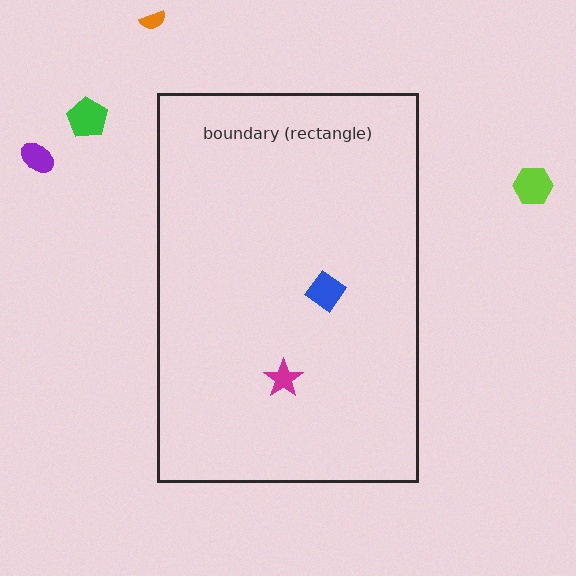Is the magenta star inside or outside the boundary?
Inside.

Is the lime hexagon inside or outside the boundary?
Outside.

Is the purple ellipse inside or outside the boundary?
Outside.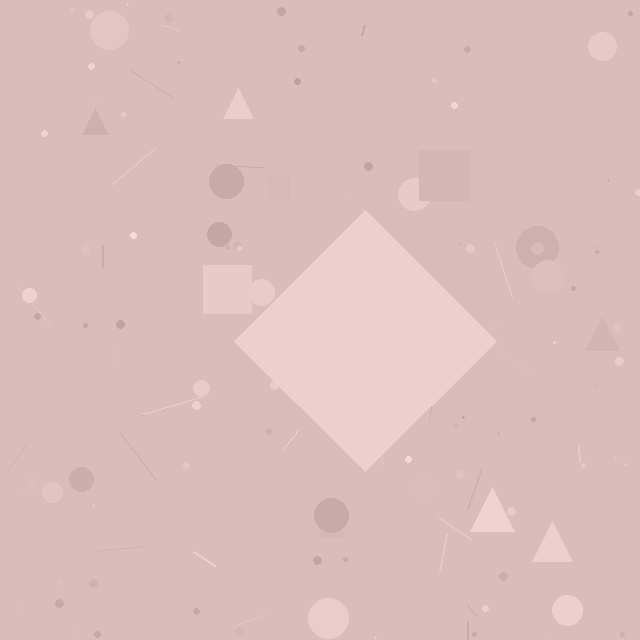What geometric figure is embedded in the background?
A diamond is embedded in the background.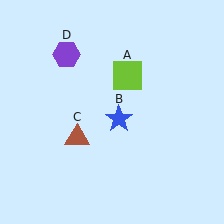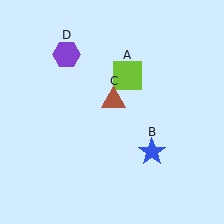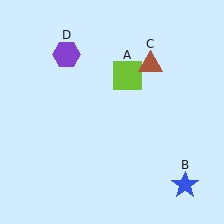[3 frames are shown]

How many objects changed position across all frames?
2 objects changed position: blue star (object B), brown triangle (object C).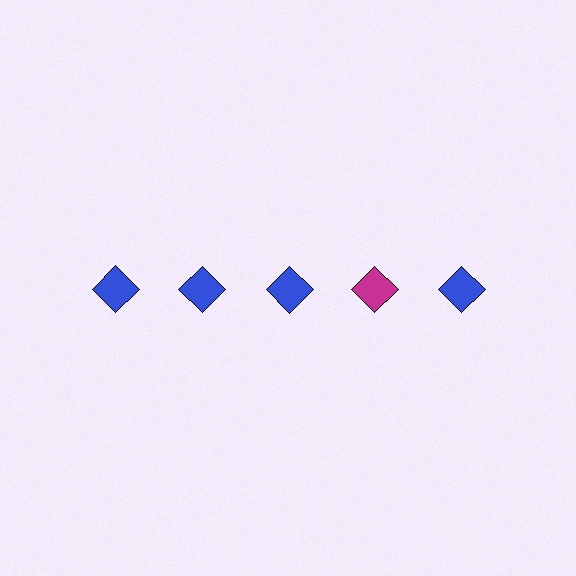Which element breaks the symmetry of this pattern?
The magenta diamond in the top row, second from right column breaks the symmetry. All other shapes are blue diamonds.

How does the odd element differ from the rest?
It has a different color: magenta instead of blue.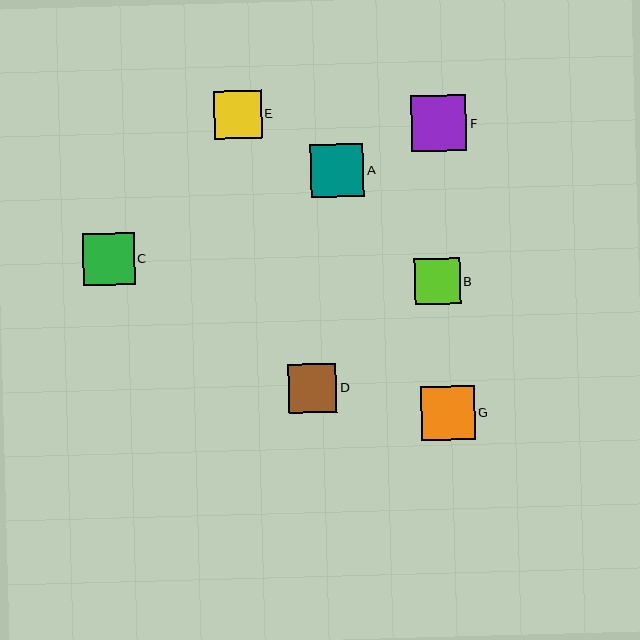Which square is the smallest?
Square B is the smallest with a size of approximately 46 pixels.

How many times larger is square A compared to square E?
Square A is approximately 1.1 times the size of square E.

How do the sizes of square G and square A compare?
Square G and square A are approximately the same size.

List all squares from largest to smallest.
From largest to smallest: F, G, A, C, D, E, B.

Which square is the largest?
Square F is the largest with a size of approximately 56 pixels.